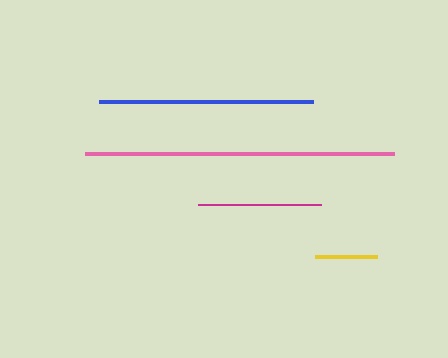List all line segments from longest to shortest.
From longest to shortest: pink, blue, magenta, yellow.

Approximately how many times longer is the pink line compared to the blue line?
The pink line is approximately 1.4 times the length of the blue line.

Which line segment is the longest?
The pink line is the longest at approximately 309 pixels.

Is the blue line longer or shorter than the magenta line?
The blue line is longer than the magenta line.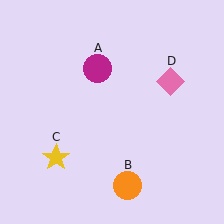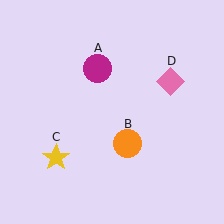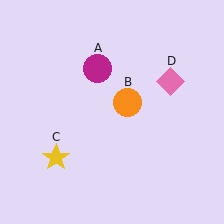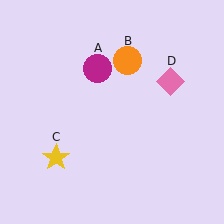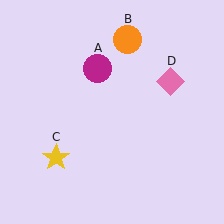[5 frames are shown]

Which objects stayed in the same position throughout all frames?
Magenta circle (object A) and yellow star (object C) and pink diamond (object D) remained stationary.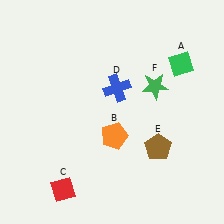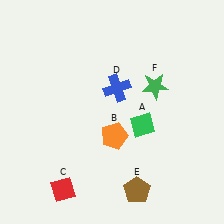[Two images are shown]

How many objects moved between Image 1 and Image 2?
2 objects moved between the two images.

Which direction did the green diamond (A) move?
The green diamond (A) moved down.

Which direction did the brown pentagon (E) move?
The brown pentagon (E) moved down.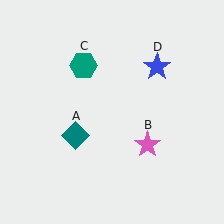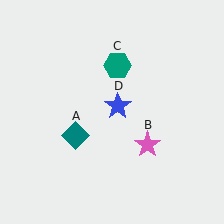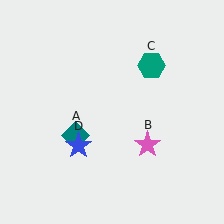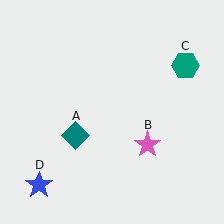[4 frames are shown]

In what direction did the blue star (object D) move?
The blue star (object D) moved down and to the left.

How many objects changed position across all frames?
2 objects changed position: teal hexagon (object C), blue star (object D).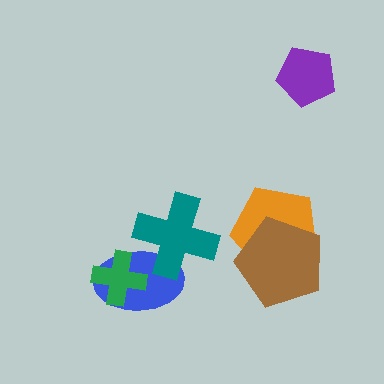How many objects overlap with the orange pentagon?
1 object overlaps with the orange pentagon.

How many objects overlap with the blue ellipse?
2 objects overlap with the blue ellipse.